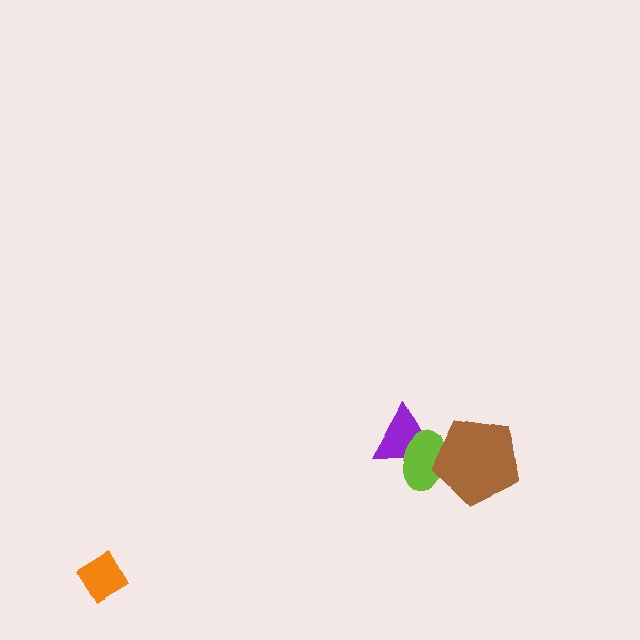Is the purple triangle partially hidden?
Yes, it is partially covered by another shape.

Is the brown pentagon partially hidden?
No, no other shape covers it.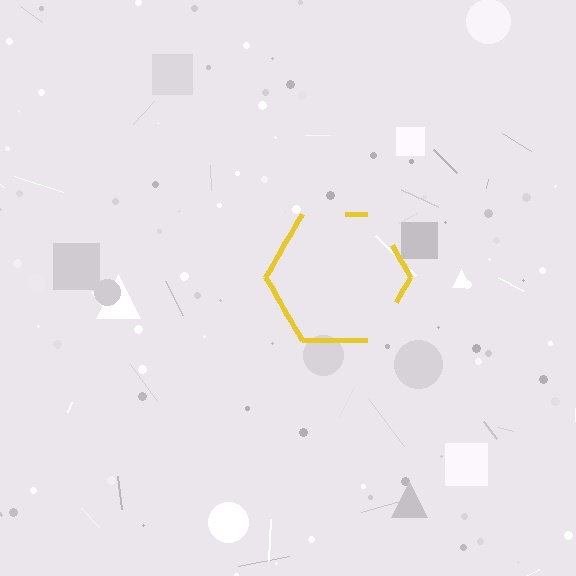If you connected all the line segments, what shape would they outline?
They would outline a hexagon.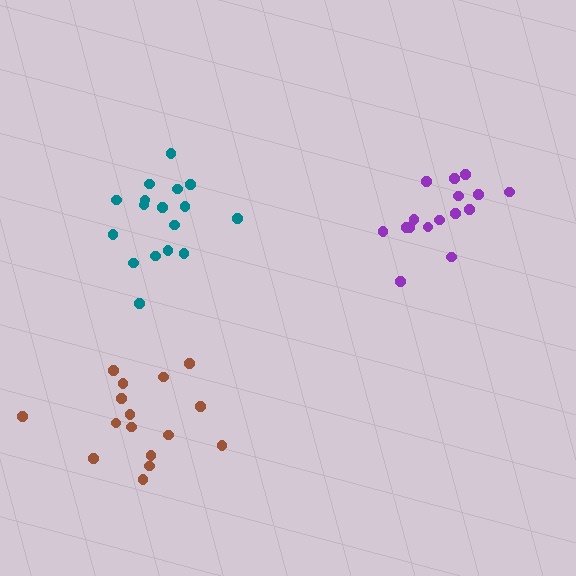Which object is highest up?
The teal cluster is topmost.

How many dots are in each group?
Group 1: 17 dots, Group 2: 16 dots, Group 3: 16 dots (49 total).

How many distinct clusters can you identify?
There are 3 distinct clusters.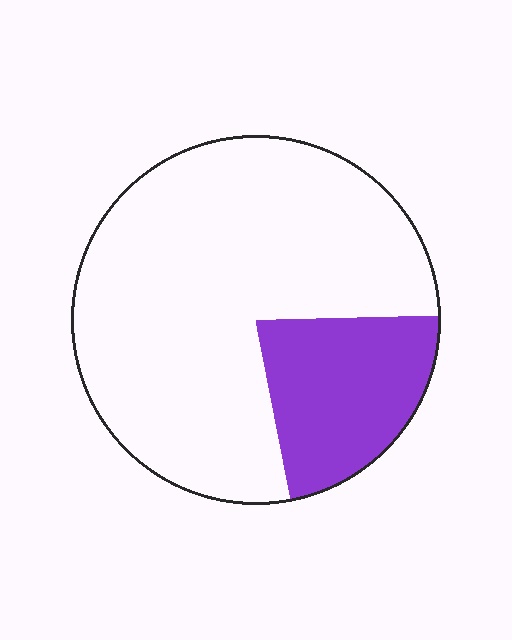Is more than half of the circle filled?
No.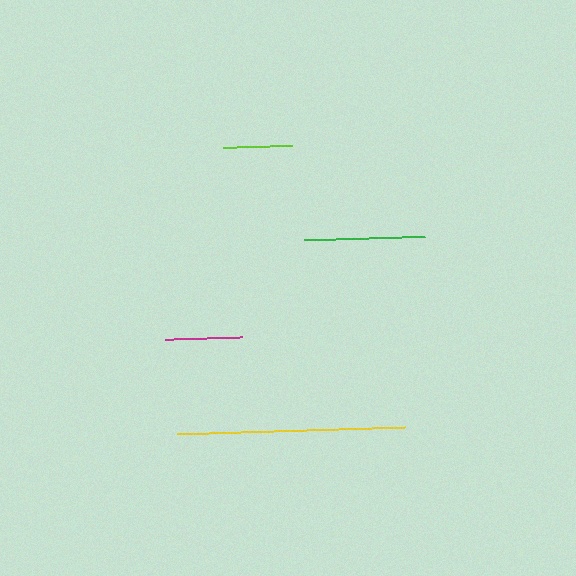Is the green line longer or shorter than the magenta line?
The green line is longer than the magenta line.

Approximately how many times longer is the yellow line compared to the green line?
The yellow line is approximately 1.9 times the length of the green line.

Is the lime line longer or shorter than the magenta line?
The magenta line is longer than the lime line.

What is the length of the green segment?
The green segment is approximately 121 pixels long.